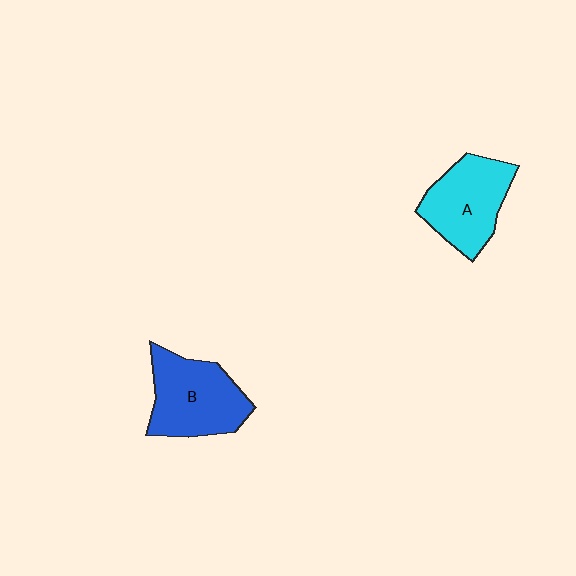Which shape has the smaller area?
Shape A (cyan).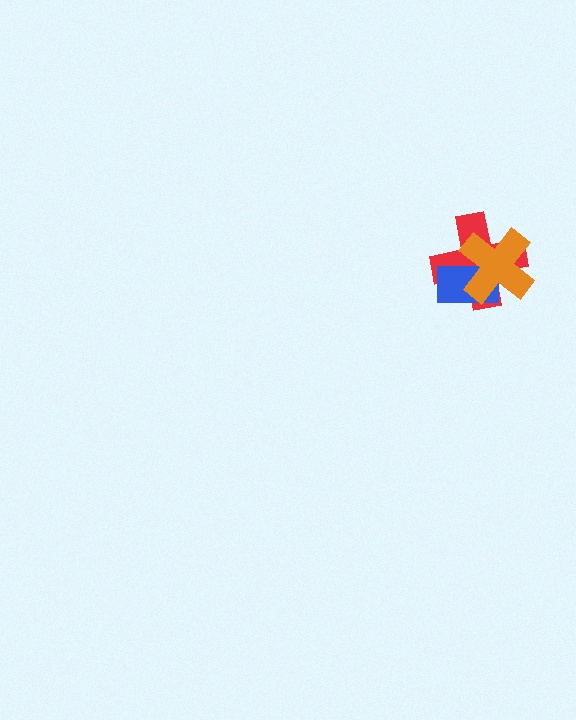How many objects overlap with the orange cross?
2 objects overlap with the orange cross.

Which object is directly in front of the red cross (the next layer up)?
The blue rectangle is directly in front of the red cross.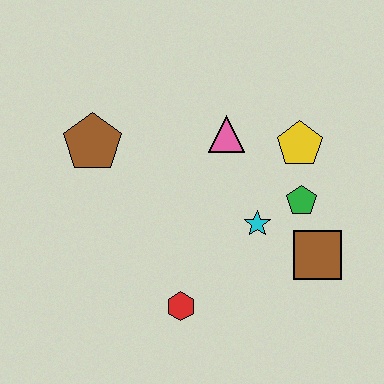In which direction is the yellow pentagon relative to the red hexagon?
The yellow pentagon is above the red hexagon.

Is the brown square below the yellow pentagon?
Yes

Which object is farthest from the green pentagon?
The brown pentagon is farthest from the green pentagon.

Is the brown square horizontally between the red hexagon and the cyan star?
No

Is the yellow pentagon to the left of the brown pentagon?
No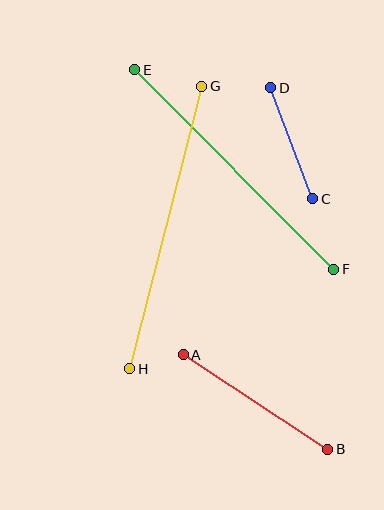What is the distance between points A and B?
The distance is approximately 173 pixels.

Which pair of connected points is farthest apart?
Points G and H are farthest apart.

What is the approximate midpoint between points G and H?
The midpoint is at approximately (166, 228) pixels.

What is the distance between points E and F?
The distance is approximately 282 pixels.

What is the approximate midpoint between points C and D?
The midpoint is at approximately (292, 143) pixels.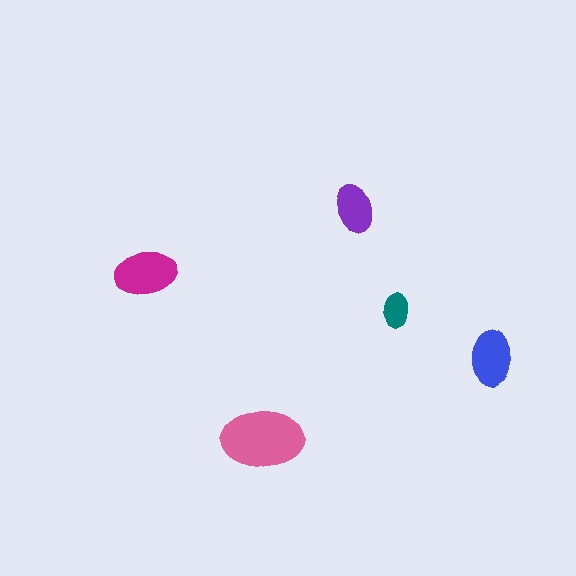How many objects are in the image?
There are 5 objects in the image.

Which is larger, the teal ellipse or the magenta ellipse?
The magenta one.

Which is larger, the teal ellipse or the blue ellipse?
The blue one.